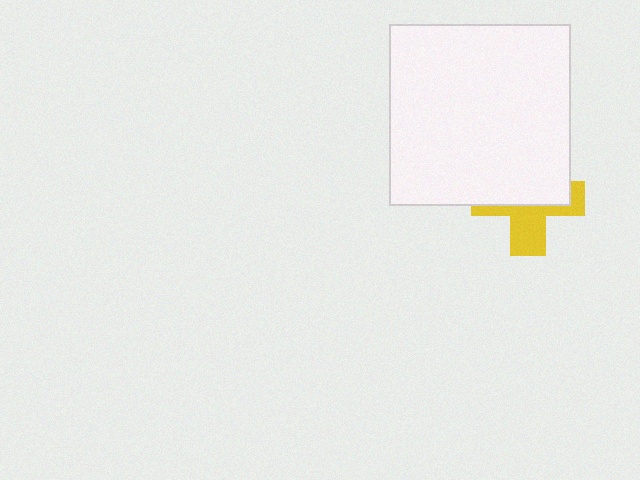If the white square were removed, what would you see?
You would see the complete yellow cross.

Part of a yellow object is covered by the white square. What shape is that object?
It is a cross.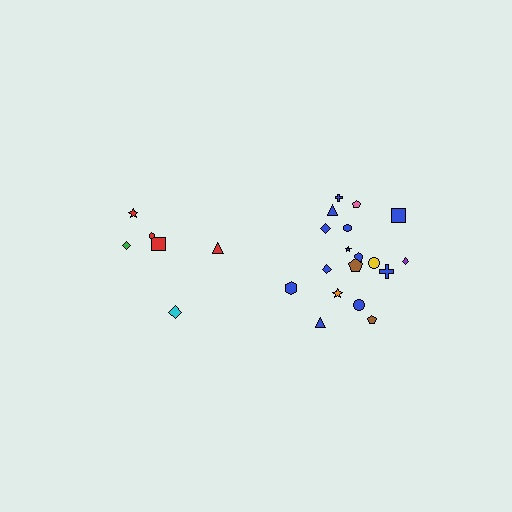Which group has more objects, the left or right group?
The right group.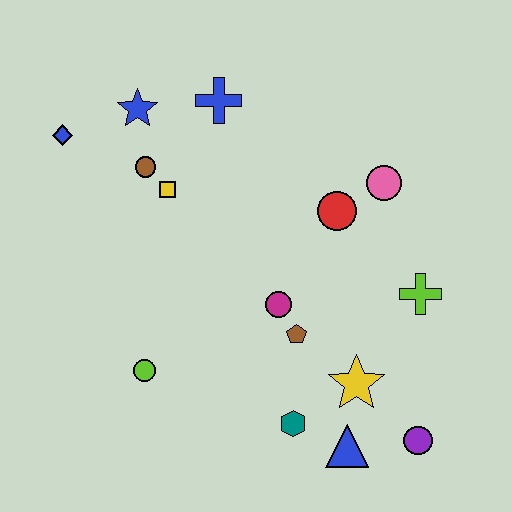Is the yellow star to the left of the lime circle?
No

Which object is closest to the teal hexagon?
The blue triangle is closest to the teal hexagon.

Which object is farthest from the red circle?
The blue diamond is farthest from the red circle.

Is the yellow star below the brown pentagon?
Yes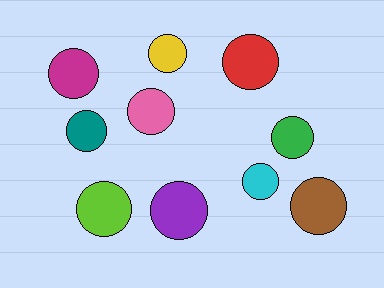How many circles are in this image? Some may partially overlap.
There are 10 circles.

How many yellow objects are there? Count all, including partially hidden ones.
There is 1 yellow object.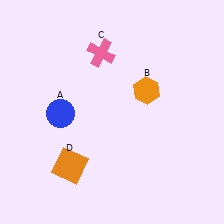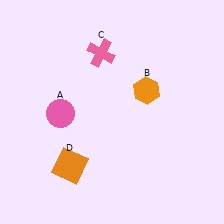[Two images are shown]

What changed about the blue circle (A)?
In Image 1, A is blue. In Image 2, it changed to pink.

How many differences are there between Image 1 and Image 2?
There is 1 difference between the two images.